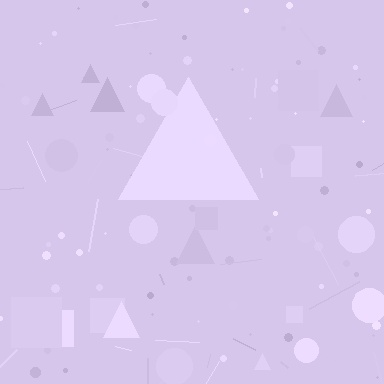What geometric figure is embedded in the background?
A triangle is embedded in the background.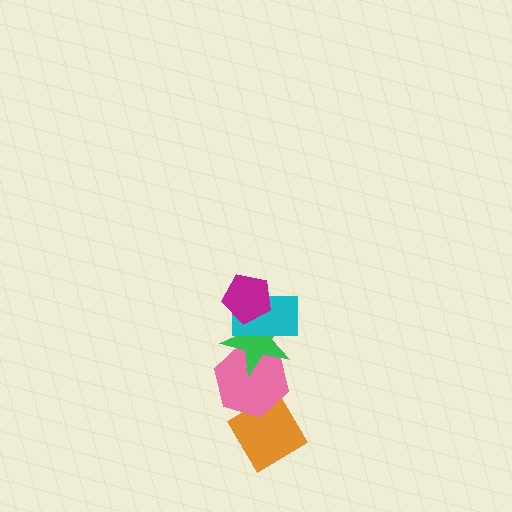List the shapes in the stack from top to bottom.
From top to bottom: the magenta pentagon, the cyan rectangle, the green star, the pink hexagon, the orange diamond.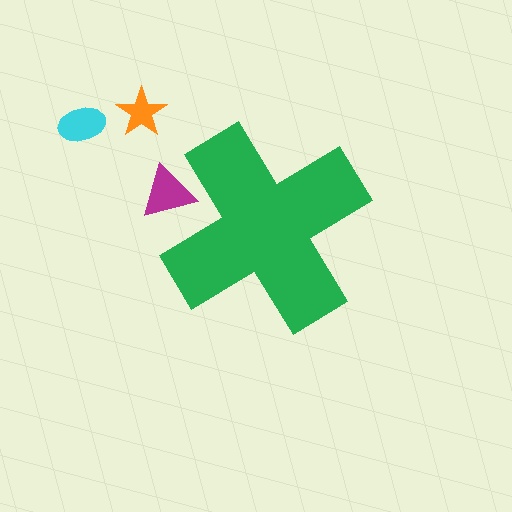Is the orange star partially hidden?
No, the orange star is fully visible.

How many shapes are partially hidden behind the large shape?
1 shape is partially hidden.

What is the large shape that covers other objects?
A green cross.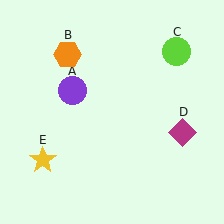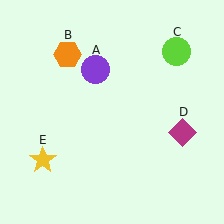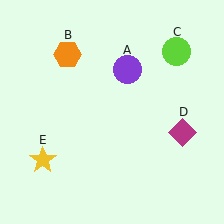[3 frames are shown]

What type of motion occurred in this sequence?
The purple circle (object A) rotated clockwise around the center of the scene.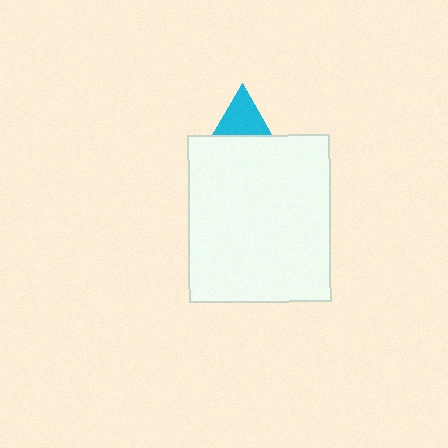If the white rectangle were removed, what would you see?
You would see the complete cyan triangle.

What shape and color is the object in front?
The object in front is a white rectangle.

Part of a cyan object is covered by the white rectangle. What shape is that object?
It is a triangle.